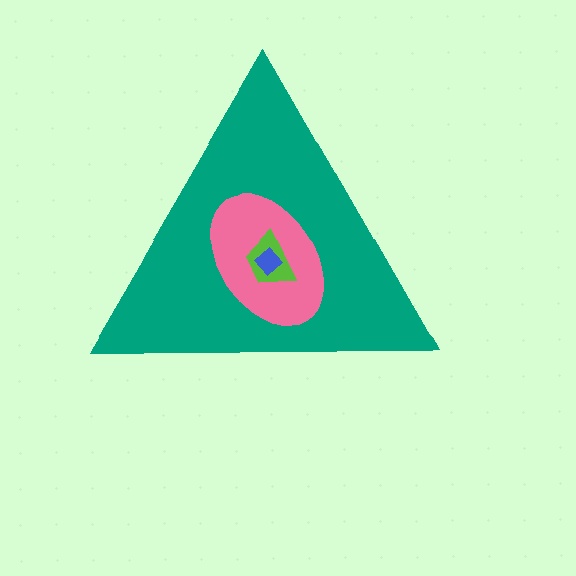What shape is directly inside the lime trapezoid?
The blue diamond.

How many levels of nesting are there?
4.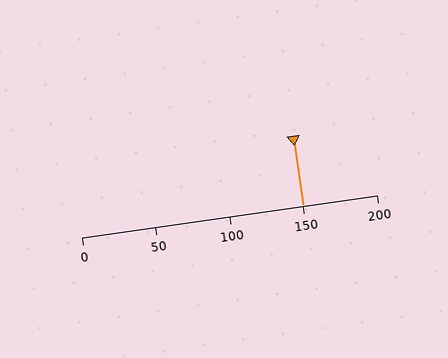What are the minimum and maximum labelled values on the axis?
The axis runs from 0 to 200.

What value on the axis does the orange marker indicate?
The marker indicates approximately 150.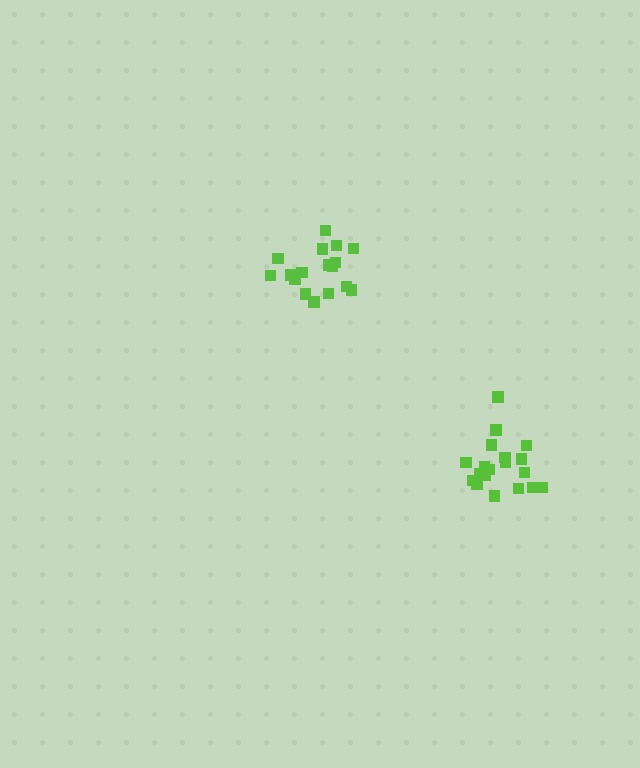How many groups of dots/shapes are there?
There are 2 groups.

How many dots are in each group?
Group 1: 20 dots, Group 2: 17 dots (37 total).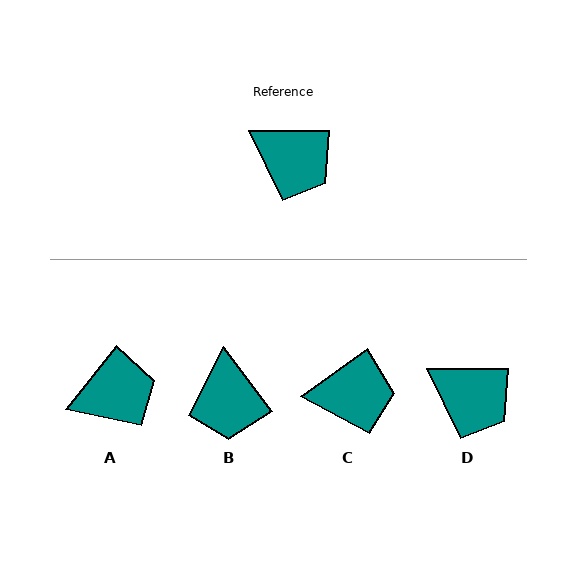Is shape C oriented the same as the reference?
No, it is off by about 36 degrees.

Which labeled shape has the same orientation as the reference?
D.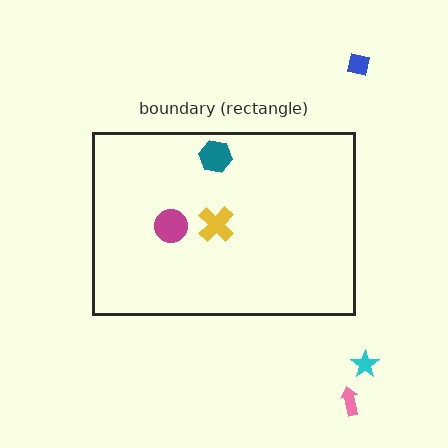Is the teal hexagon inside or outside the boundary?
Inside.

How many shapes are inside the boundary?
3 inside, 3 outside.